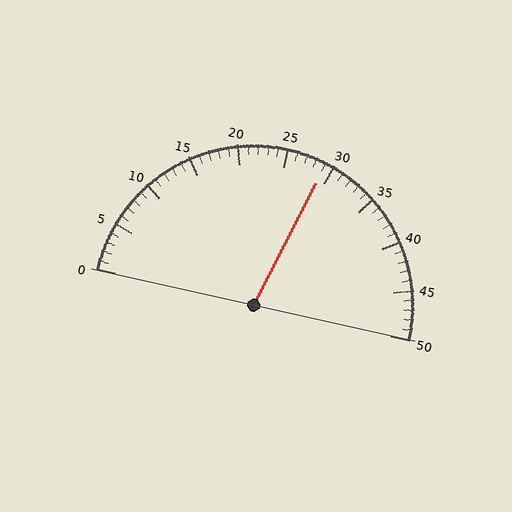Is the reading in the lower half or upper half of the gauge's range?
The reading is in the upper half of the range (0 to 50).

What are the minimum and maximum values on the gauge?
The gauge ranges from 0 to 50.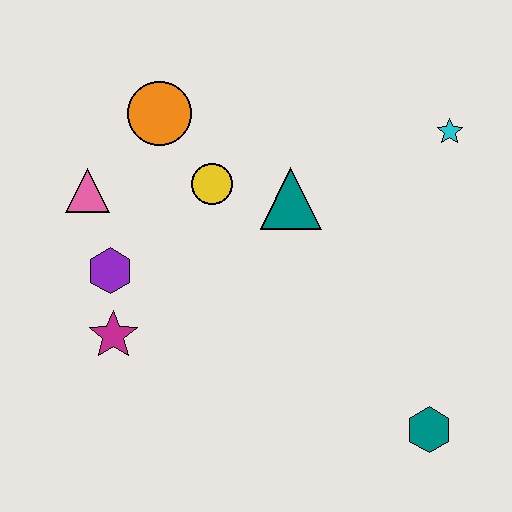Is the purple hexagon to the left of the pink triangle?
No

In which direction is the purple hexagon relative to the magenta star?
The purple hexagon is above the magenta star.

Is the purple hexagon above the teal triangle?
No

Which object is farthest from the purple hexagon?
The cyan star is farthest from the purple hexagon.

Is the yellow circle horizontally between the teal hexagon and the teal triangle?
No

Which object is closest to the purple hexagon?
The magenta star is closest to the purple hexagon.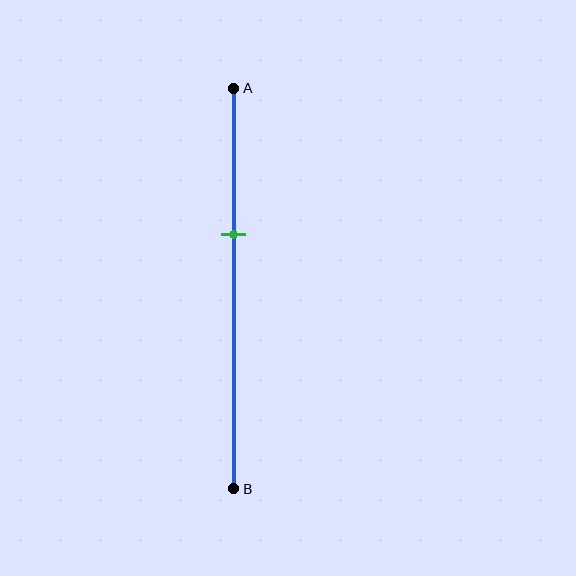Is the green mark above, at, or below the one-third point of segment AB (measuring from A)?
The green mark is below the one-third point of segment AB.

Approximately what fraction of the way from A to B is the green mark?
The green mark is approximately 35% of the way from A to B.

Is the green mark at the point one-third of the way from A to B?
No, the mark is at about 35% from A, not at the 33% one-third point.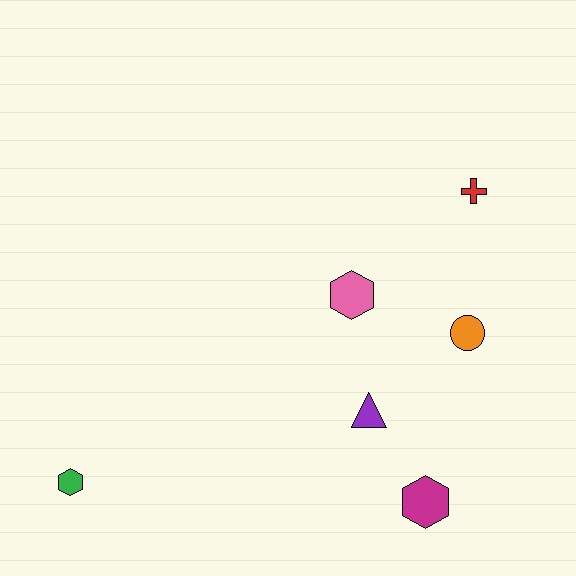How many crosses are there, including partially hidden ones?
There is 1 cross.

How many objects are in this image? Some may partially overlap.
There are 6 objects.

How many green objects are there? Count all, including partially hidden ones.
There is 1 green object.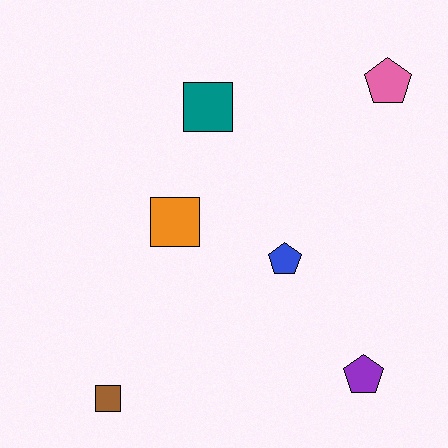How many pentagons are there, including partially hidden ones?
There are 3 pentagons.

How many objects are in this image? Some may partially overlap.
There are 6 objects.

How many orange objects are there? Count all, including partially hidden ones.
There is 1 orange object.